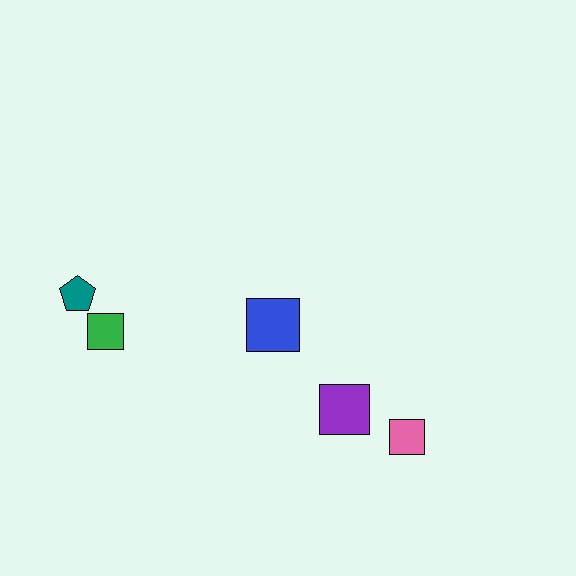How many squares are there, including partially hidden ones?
There are 4 squares.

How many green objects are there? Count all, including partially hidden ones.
There is 1 green object.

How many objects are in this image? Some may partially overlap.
There are 5 objects.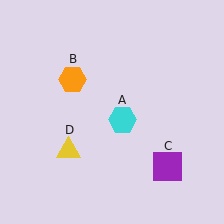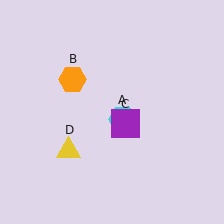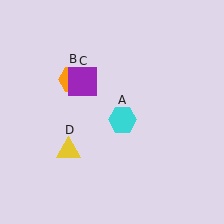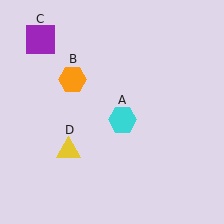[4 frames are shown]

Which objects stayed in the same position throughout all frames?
Cyan hexagon (object A) and orange hexagon (object B) and yellow triangle (object D) remained stationary.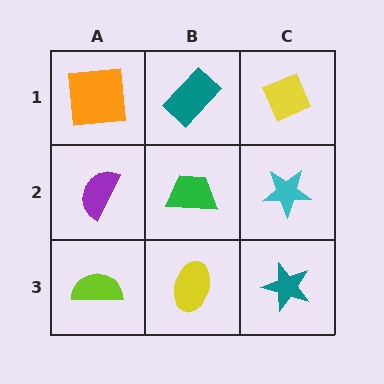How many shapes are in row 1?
3 shapes.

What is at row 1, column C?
A yellow diamond.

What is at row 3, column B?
A yellow ellipse.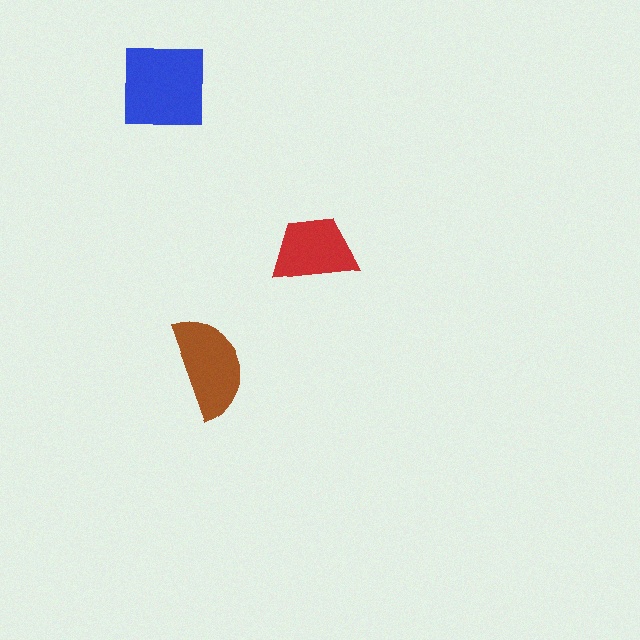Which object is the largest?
The blue square.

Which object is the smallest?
The red trapezoid.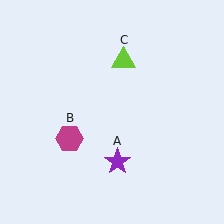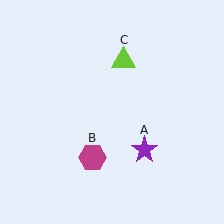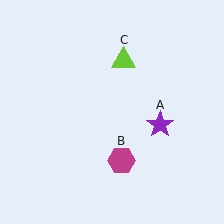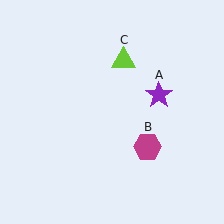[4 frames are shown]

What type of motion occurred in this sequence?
The purple star (object A), magenta hexagon (object B) rotated counterclockwise around the center of the scene.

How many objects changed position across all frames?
2 objects changed position: purple star (object A), magenta hexagon (object B).